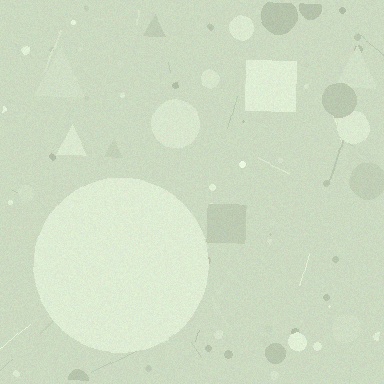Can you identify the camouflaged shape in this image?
The camouflaged shape is a circle.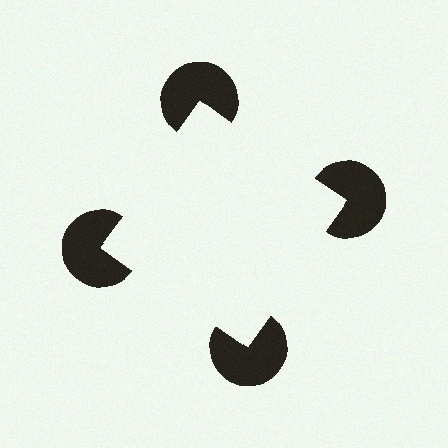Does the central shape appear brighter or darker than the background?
It typically appears slightly brighter than the background, even though no actual brightness change is drawn.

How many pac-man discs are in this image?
There are 4 — one at each vertex of the illusory square.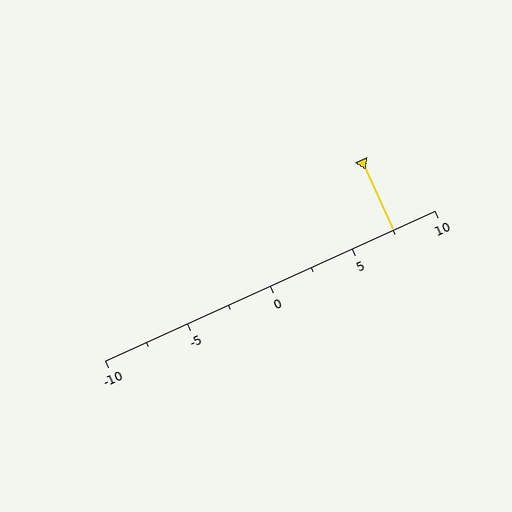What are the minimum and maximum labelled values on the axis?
The axis runs from -10 to 10.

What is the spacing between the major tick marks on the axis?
The major ticks are spaced 5 apart.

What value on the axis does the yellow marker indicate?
The marker indicates approximately 7.5.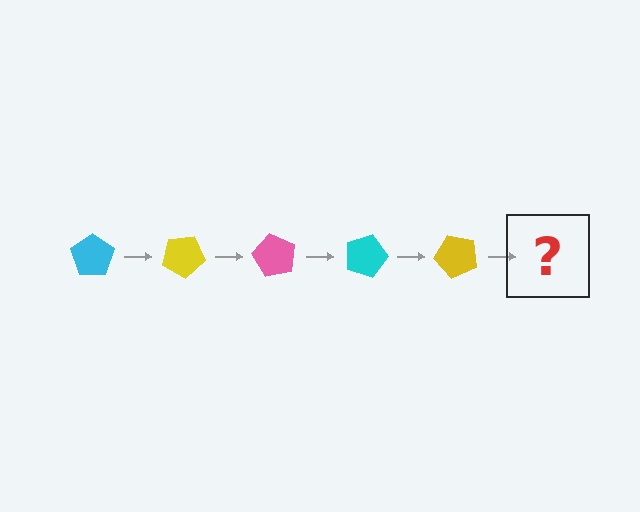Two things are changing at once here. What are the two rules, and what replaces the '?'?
The two rules are that it rotates 30 degrees each step and the color cycles through cyan, yellow, and pink. The '?' should be a pink pentagon, rotated 150 degrees from the start.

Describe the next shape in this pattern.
It should be a pink pentagon, rotated 150 degrees from the start.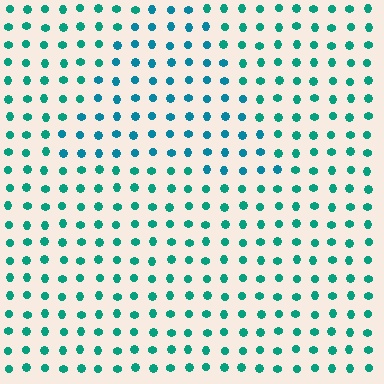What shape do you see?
I see a triangle.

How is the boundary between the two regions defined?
The boundary is defined purely by a slight shift in hue (about 23 degrees). Spacing, size, and orientation are identical on both sides.